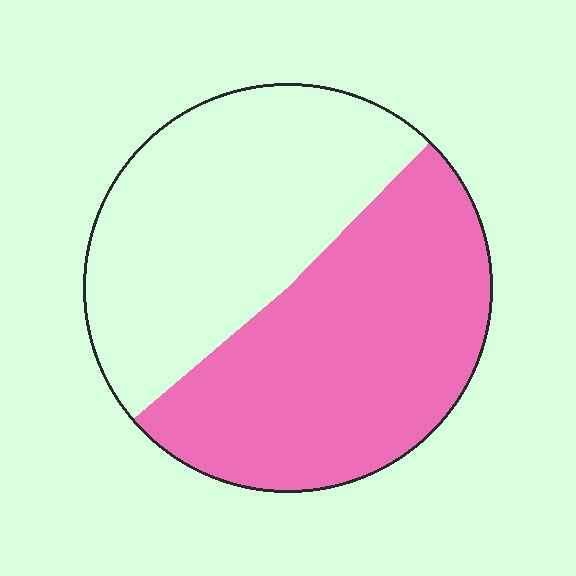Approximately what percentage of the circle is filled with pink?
Approximately 50%.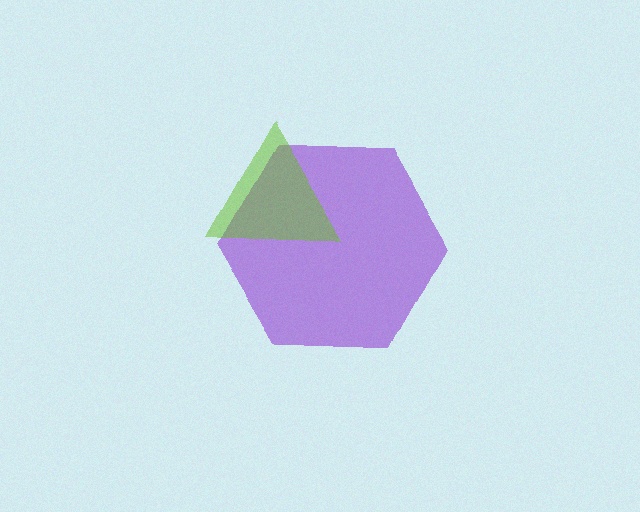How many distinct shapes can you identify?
There are 2 distinct shapes: a purple hexagon, a lime triangle.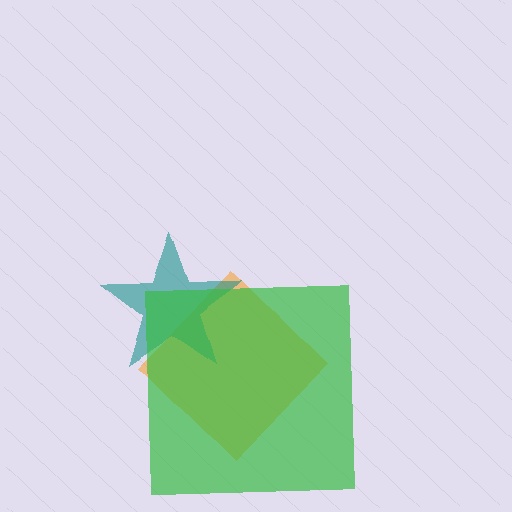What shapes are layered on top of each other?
The layered shapes are: an orange diamond, a teal star, a green square.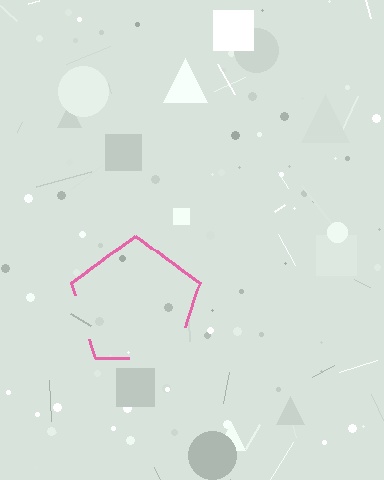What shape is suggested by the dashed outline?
The dashed outline suggests a pentagon.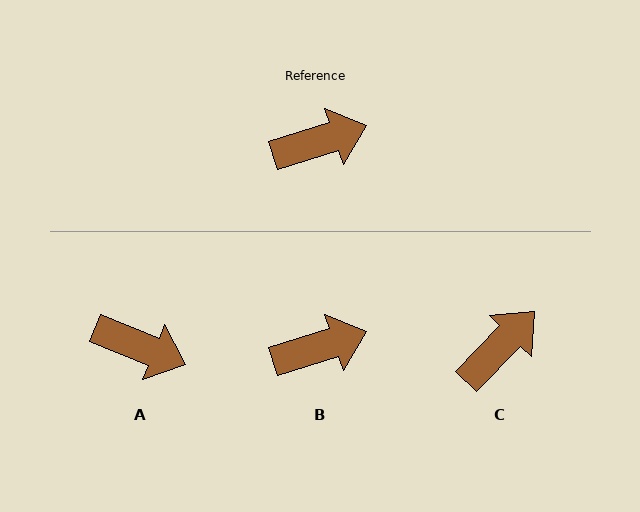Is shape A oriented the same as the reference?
No, it is off by about 40 degrees.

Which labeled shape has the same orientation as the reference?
B.